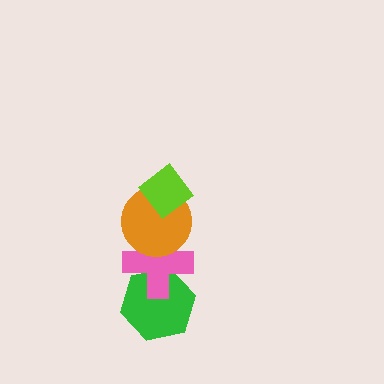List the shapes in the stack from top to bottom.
From top to bottom: the lime diamond, the orange circle, the pink cross, the green hexagon.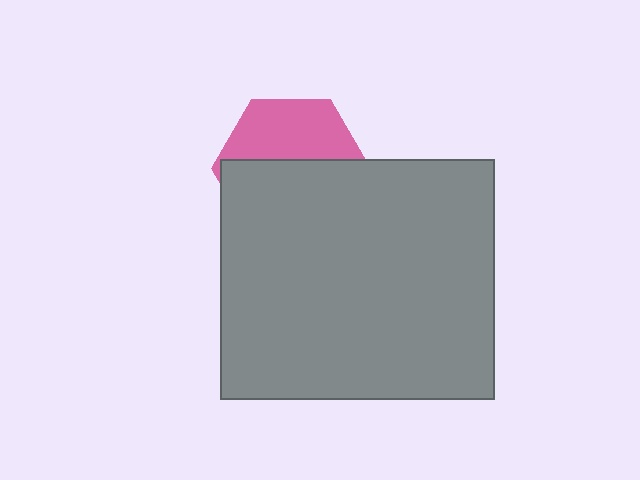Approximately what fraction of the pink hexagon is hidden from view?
Roughly 58% of the pink hexagon is hidden behind the gray rectangle.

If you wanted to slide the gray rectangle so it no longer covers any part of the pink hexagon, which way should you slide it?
Slide it down — that is the most direct way to separate the two shapes.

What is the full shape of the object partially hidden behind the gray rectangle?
The partially hidden object is a pink hexagon.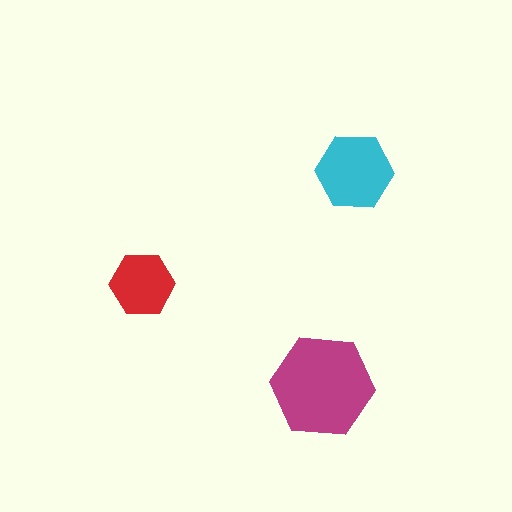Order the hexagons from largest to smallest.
the magenta one, the cyan one, the red one.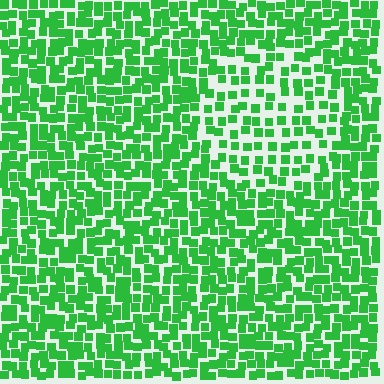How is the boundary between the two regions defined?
The boundary is defined by a change in element density (approximately 1.8x ratio). All elements are the same color, size, and shape.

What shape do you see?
I see a circle.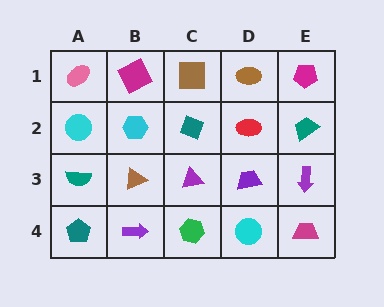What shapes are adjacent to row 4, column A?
A teal semicircle (row 3, column A), a purple arrow (row 4, column B).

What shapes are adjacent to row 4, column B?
A brown triangle (row 3, column B), a teal pentagon (row 4, column A), a green hexagon (row 4, column C).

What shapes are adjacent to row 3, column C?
A teal diamond (row 2, column C), a green hexagon (row 4, column C), a brown triangle (row 3, column B), a purple trapezoid (row 3, column D).